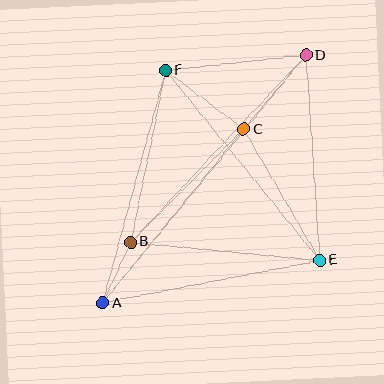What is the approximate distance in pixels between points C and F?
The distance between C and F is approximately 98 pixels.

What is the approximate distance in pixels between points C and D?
The distance between C and D is approximately 97 pixels.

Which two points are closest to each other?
Points A and B are closest to each other.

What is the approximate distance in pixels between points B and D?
The distance between B and D is approximately 257 pixels.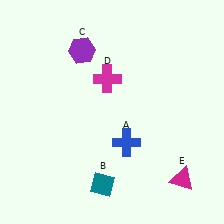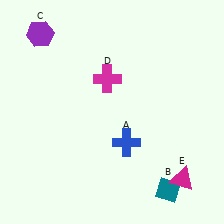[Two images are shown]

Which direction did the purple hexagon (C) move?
The purple hexagon (C) moved left.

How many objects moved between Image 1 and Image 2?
2 objects moved between the two images.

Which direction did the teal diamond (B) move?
The teal diamond (B) moved right.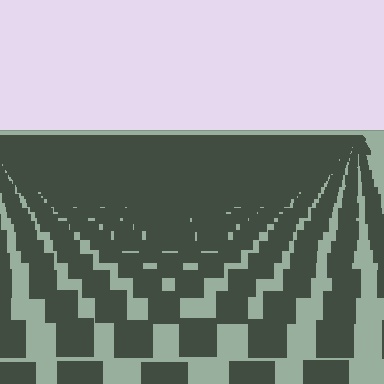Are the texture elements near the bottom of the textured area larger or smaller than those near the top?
Larger. Near the bottom, elements are closer to the viewer and appear at a bigger on-screen size.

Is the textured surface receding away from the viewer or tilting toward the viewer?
The surface is receding away from the viewer. Texture elements get smaller and denser toward the top.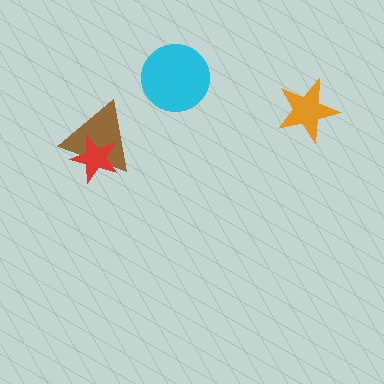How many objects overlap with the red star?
1 object overlaps with the red star.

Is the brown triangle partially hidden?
Yes, it is partially covered by another shape.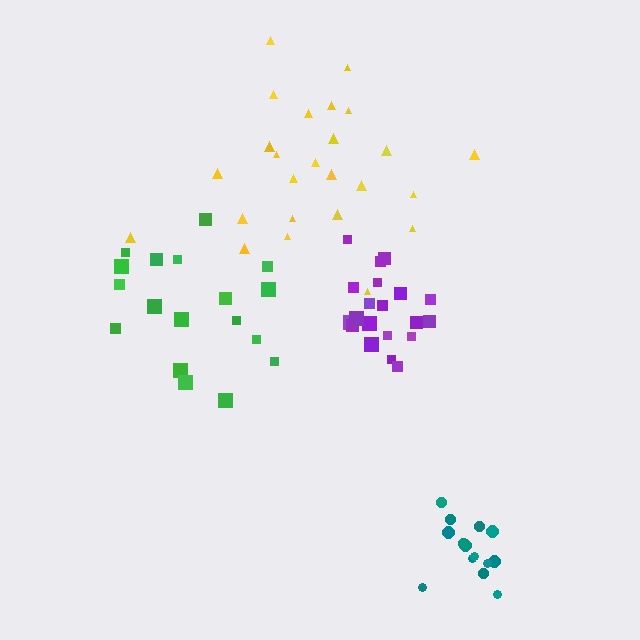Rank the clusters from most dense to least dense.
teal, purple, green, yellow.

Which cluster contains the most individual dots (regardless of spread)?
Yellow (25).